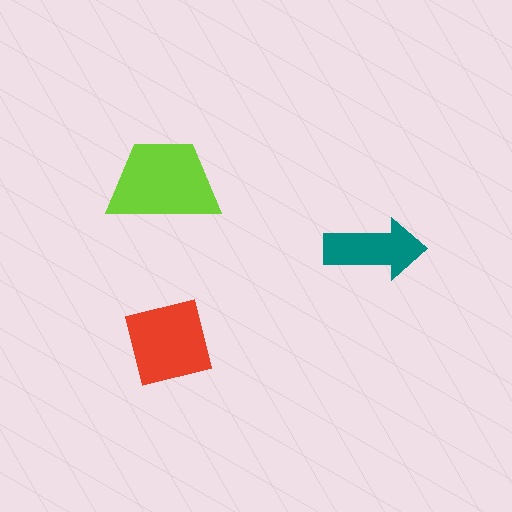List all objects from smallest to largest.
The teal arrow, the red square, the lime trapezoid.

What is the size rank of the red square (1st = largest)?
2nd.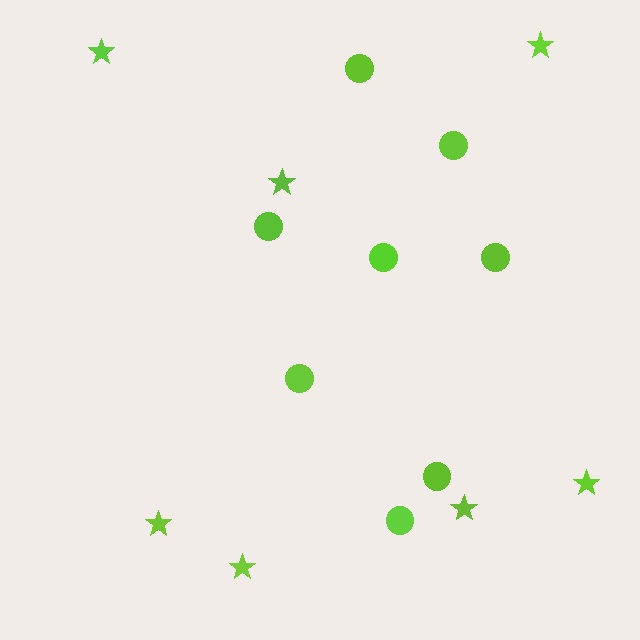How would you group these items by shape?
There are 2 groups: one group of stars (7) and one group of circles (8).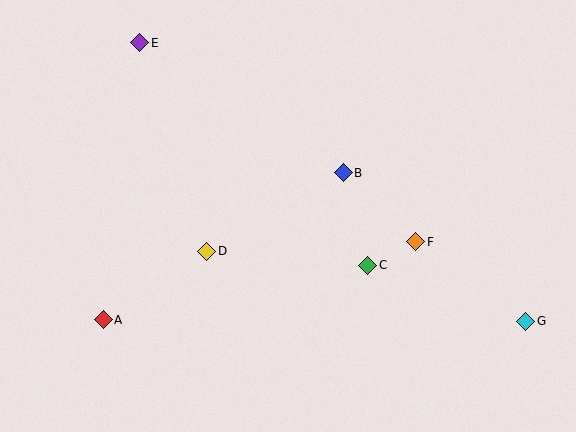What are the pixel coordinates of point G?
Point G is at (526, 321).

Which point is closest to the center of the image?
Point B at (343, 173) is closest to the center.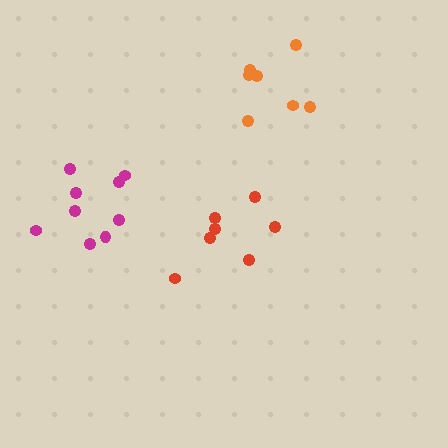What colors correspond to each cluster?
The clusters are colored: orange, red, magenta.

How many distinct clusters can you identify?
There are 3 distinct clusters.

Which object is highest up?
The orange cluster is topmost.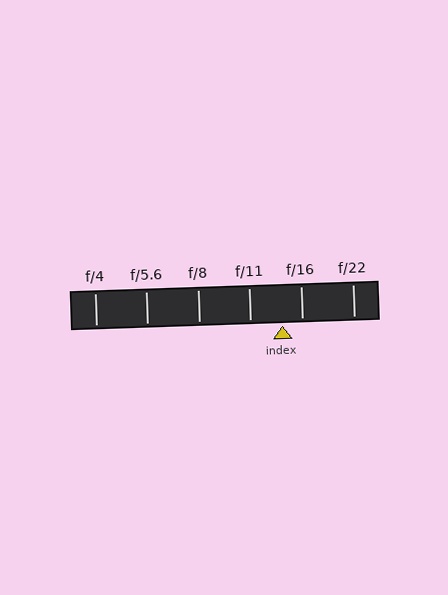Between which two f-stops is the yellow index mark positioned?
The index mark is between f/11 and f/16.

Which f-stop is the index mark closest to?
The index mark is closest to f/16.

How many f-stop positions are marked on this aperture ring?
There are 6 f-stop positions marked.